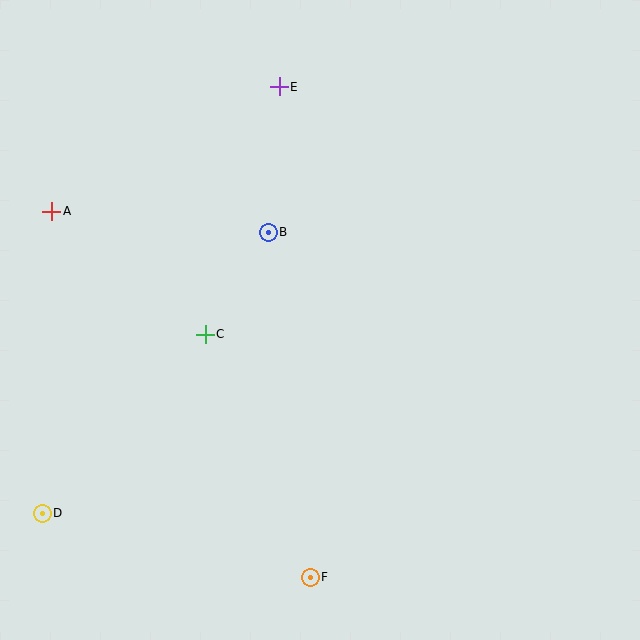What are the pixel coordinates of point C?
Point C is at (205, 334).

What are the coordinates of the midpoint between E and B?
The midpoint between E and B is at (274, 160).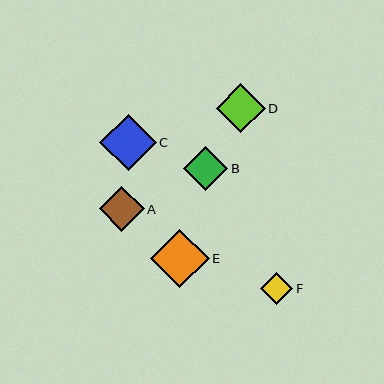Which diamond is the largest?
Diamond E is the largest with a size of approximately 59 pixels.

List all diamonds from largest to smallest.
From largest to smallest: E, C, D, A, B, F.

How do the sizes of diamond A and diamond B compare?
Diamond A and diamond B are approximately the same size.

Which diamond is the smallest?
Diamond F is the smallest with a size of approximately 32 pixels.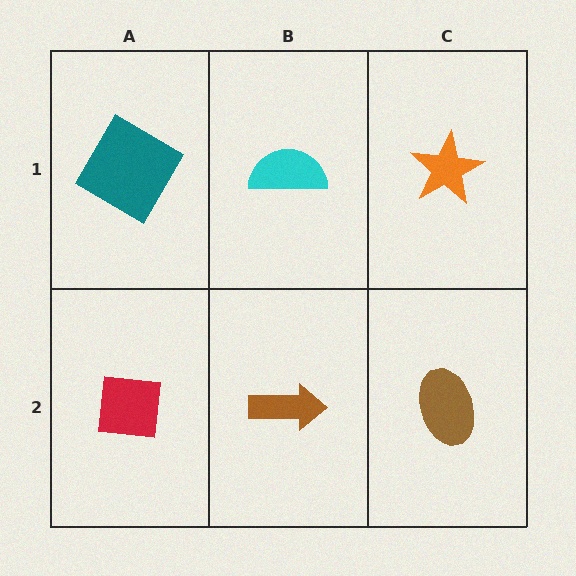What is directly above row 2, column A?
A teal diamond.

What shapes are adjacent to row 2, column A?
A teal diamond (row 1, column A), a brown arrow (row 2, column B).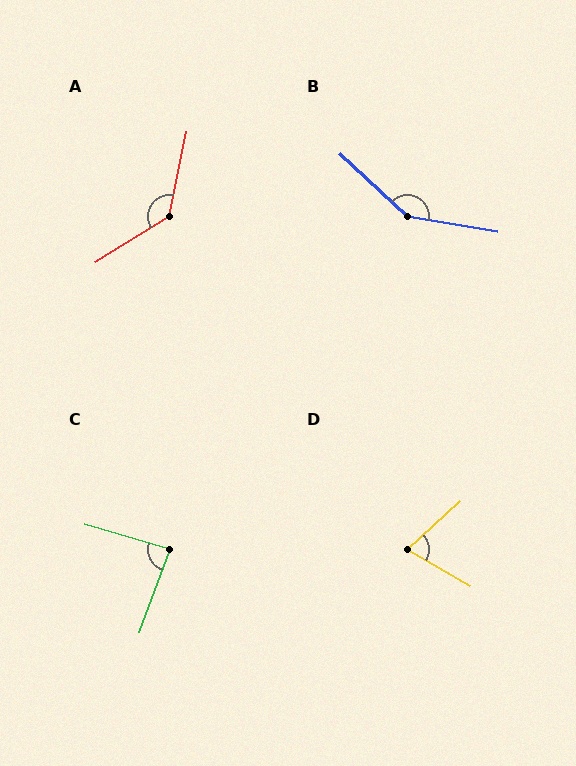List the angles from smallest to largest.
D (73°), C (86°), A (133°), B (146°).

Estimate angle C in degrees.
Approximately 86 degrees.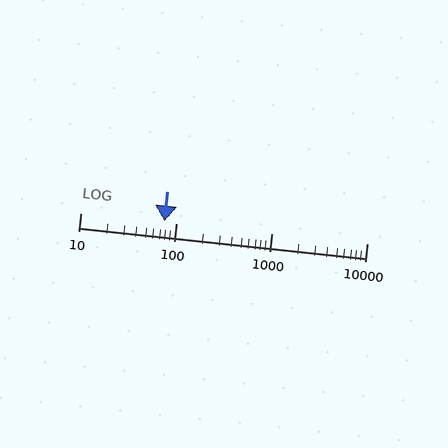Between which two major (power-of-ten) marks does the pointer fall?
The pointer is between 10 and 100.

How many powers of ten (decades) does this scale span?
The scale spans 3 decades, from 10 to 10000.